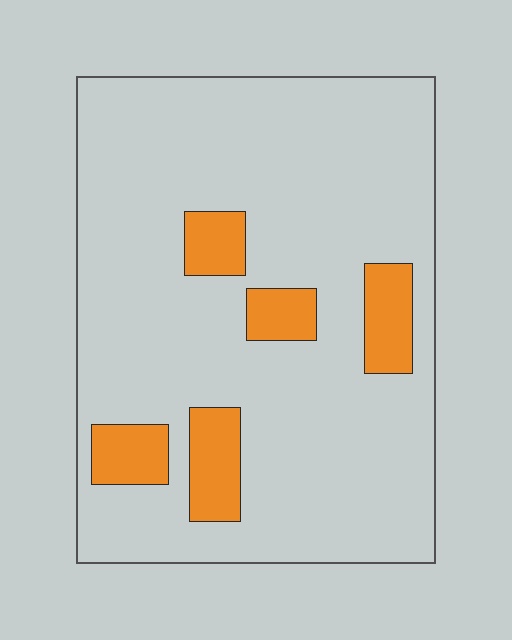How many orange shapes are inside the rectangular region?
5.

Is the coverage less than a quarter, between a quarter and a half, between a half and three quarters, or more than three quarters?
Less than a quarter.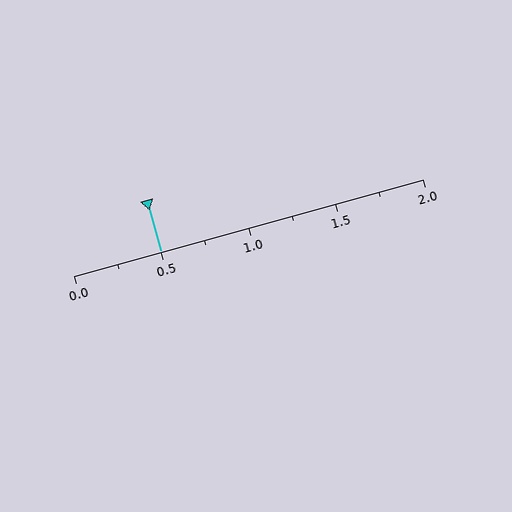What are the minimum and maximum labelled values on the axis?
The axis runs from 0.0 to 2.0.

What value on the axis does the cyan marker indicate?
The marker indicates approximately 0.5.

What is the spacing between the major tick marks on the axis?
The major ticks are spaced 0.5 apart.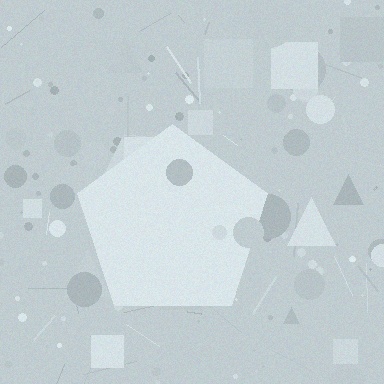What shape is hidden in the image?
A pentagon is hidden in the image.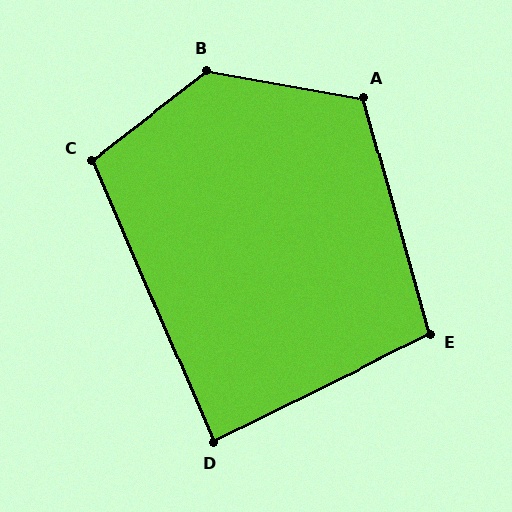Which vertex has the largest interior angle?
B, at approximately 133 degrees.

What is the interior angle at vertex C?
Approximately 104 degrees (obtuse).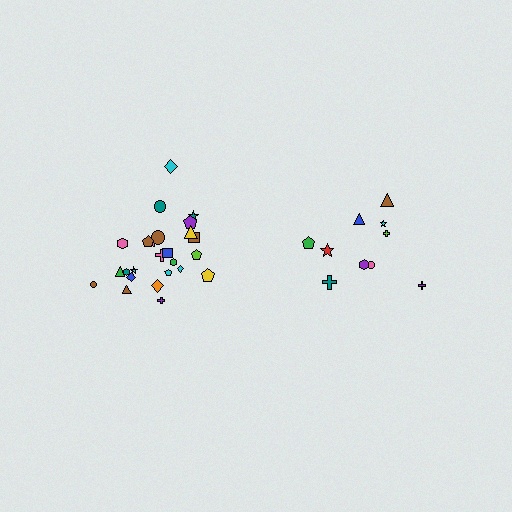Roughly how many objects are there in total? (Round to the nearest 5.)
Roughly 35 objects in total.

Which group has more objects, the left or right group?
The left group.